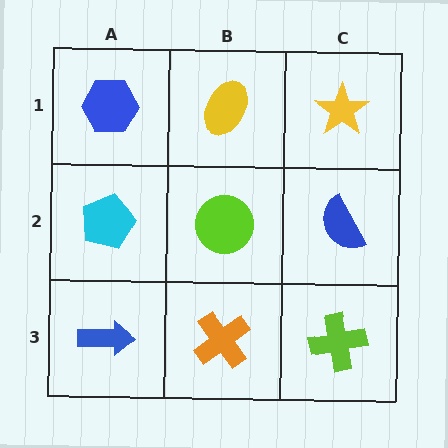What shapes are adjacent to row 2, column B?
A yellow ellipse (row 1, column B), an orange cross (row 3, column B), a cyan pentagon (row 2, column A), a blue semicircle (row 2, column C).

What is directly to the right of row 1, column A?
A yellow ellipse.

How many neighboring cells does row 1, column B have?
3.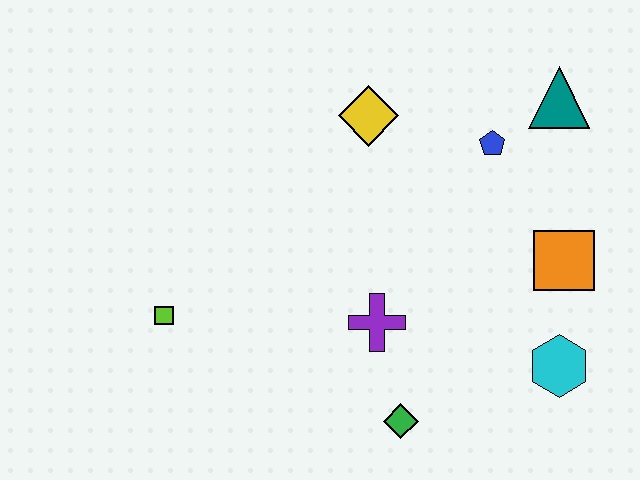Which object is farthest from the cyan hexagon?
The lime square is farthest from the cyan hexagon.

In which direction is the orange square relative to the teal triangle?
The orange square is below the teal triangle.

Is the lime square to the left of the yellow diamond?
Yes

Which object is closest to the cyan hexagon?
The orange square is closest to the cyan hexagon.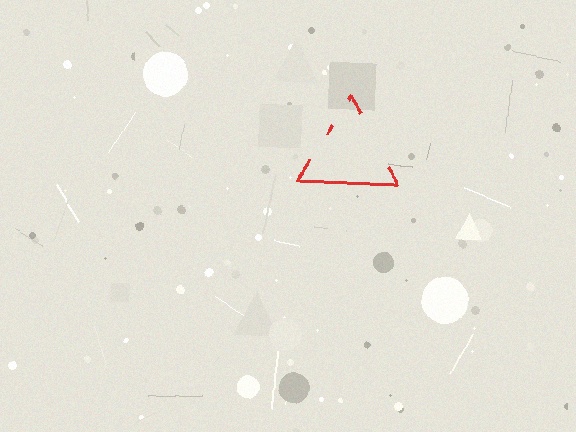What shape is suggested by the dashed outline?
The dashed outline suggests a triangle.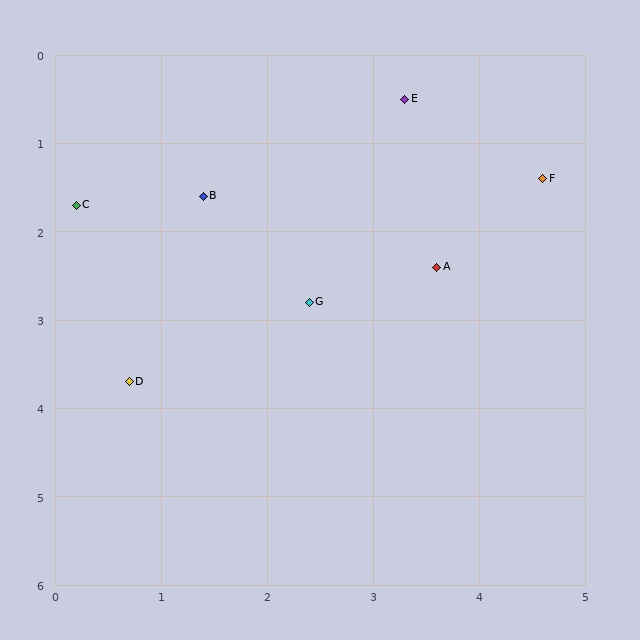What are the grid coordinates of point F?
Point F is at approximately (4.6, 1.4).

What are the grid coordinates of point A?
Point A is at approximately (3.6, 2.4).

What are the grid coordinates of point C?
Point C is at approximately (0.2, 1.7).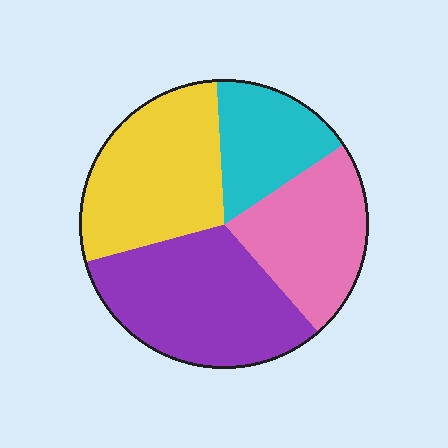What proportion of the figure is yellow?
Yellow covers about 30% of the figure.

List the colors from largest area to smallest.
From largest to smallest: purple, yellow, pink, cyan.